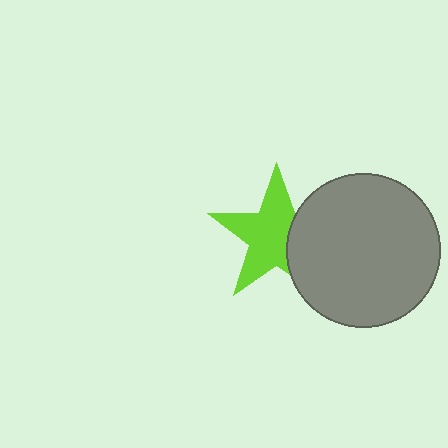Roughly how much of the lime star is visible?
Most of it is visible (roughly 67%).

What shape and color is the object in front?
The object in front is a gray circle.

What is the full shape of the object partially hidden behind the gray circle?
The partially hidden object is a lime star.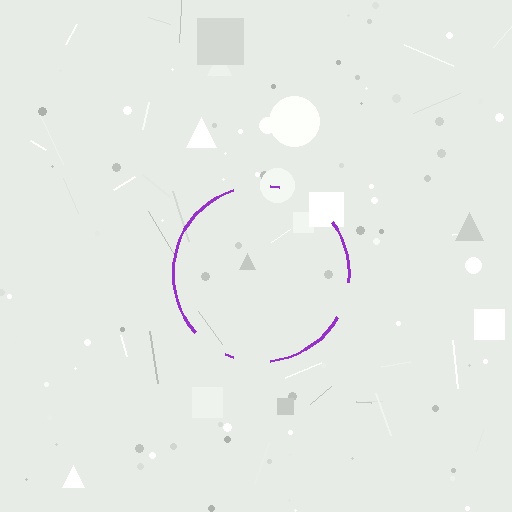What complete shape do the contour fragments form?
The contour fragments form a circle.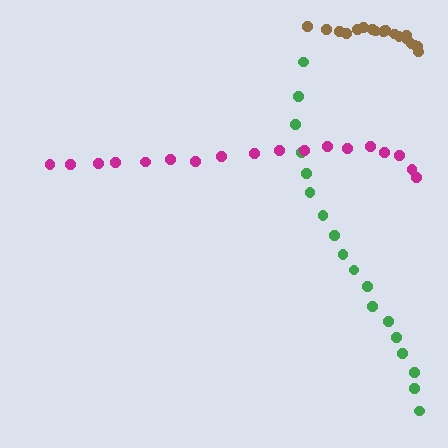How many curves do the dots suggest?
There are 3 distinct paths.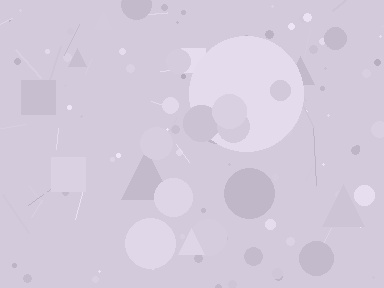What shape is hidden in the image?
A circle is hidden in the image.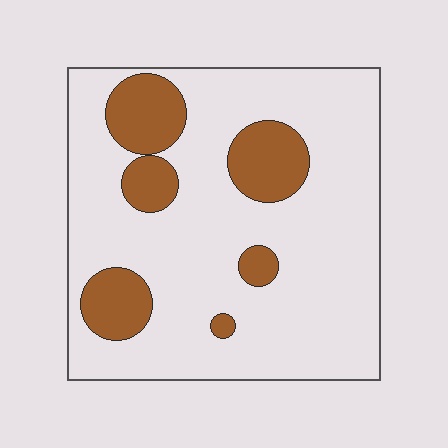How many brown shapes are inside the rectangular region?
6.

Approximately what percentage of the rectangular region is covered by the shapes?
Approximately 20%.